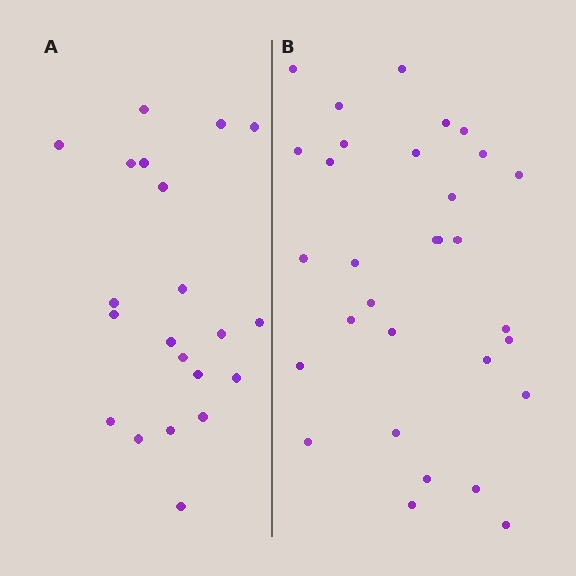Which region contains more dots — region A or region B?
Region B (the right region) has more dots.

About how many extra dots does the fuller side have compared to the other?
Region B has roughly 10 or so more dots than region A.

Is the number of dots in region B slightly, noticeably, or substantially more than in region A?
Region B has substantially more. The ratio is roughly 1.5 to 1.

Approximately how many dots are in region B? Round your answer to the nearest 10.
About 30 dots. (The exact count is 31, which rounds to 30.)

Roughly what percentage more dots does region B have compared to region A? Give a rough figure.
About 50% more.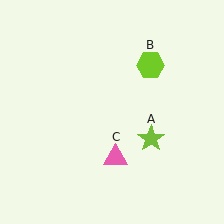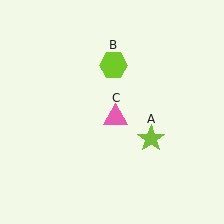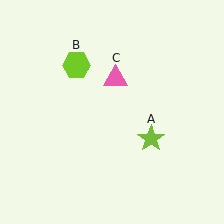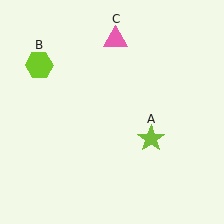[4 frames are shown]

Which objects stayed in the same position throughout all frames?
Lime star (object A) remained stationary.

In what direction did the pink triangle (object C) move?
The pink triangle (object C) moved up.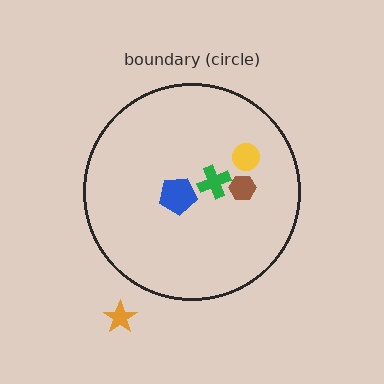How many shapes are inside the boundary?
4 inside, 1 outside.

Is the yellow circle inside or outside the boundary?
Inside.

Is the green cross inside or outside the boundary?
Inside.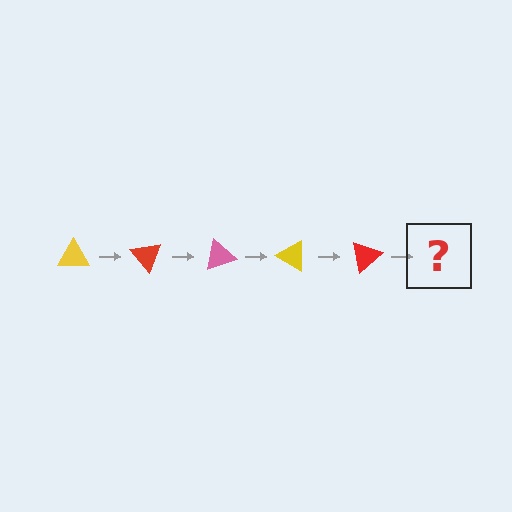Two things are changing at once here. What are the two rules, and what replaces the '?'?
The two rules are that it rotates 50 degrees each step and the color cycles through yellow, red, and pink. The '?' should be a pink triangle, rotated 250 degrees from the start.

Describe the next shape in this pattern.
It should be a pink triangle, rotated 250 degrees from the start.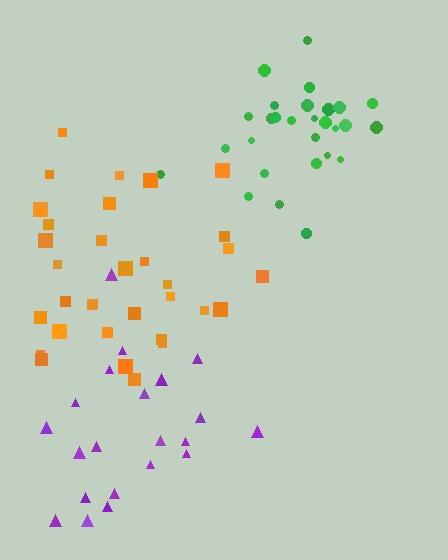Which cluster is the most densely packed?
Green.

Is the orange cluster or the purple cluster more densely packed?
Orange.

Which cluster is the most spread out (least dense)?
Purple.